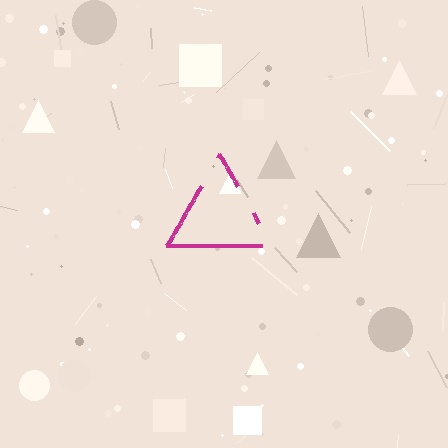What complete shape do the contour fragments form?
The contour fragments form a triangle.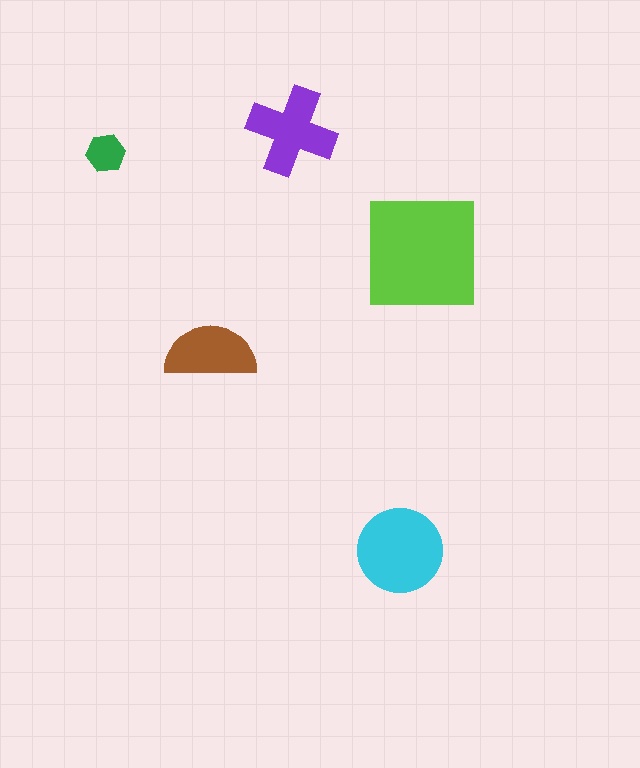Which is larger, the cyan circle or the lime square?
The lime square.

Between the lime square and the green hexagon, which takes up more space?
The lime square.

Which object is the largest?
The lime square.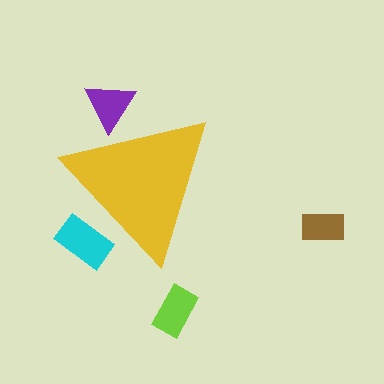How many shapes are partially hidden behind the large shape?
2 shapes are partially hidden.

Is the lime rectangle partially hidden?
No, the lime rectangle is fully visible.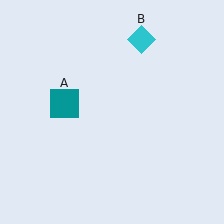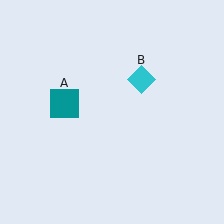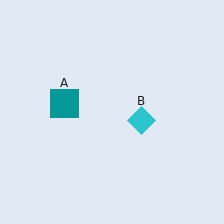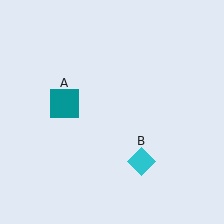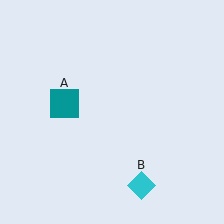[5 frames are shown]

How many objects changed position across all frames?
1 object changed position: cyan diamond (object B).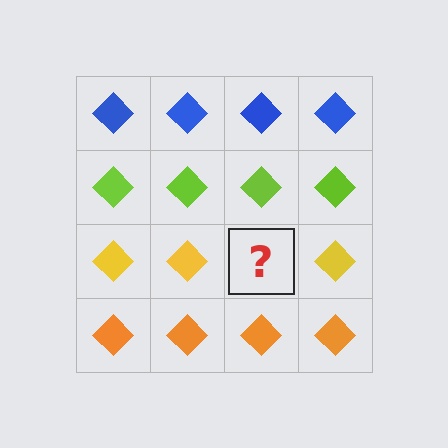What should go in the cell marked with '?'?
The missing cell should contain a yellow diamond.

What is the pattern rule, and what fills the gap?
The rule is that each row has a consistent color. The gap should be filled with a yellow diamond.